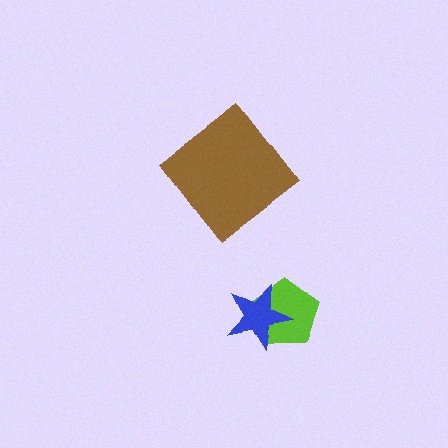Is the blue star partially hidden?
No, no other shape covers it.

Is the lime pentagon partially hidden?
Yes, it is partially covered by another shape.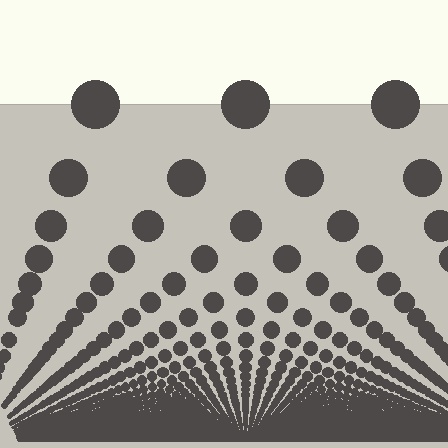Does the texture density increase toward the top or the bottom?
Density increases toward the bottom.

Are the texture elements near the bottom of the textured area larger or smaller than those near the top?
Smaller. The gradient is inverted — elements near the bottom are smaller and denser.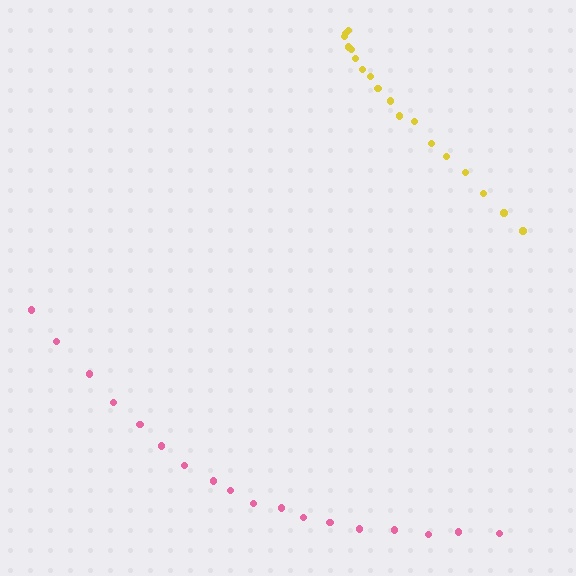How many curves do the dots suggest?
There are 2 distinct paths.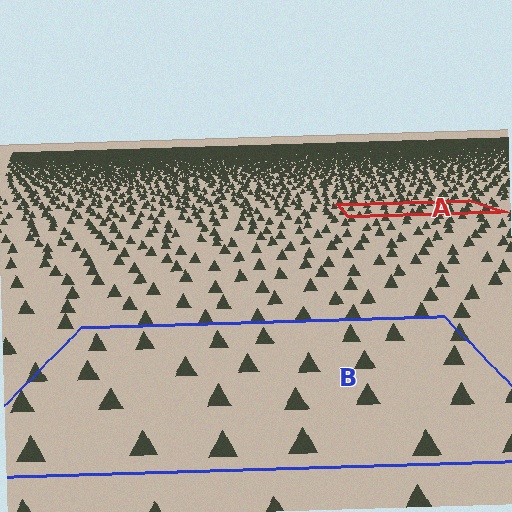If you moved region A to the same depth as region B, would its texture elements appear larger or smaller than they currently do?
They would appear larger. At a closer depth, the same texture elements are projected at a bigger on-screen size.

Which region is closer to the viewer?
Region B is closer. The texture elements there are larger and more spread out.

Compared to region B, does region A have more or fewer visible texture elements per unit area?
Region A has more texture elements per unit area — they are packed more densely because it is farther away.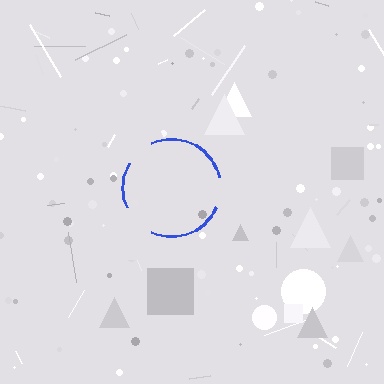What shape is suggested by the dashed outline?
The dashed outline suggests a circle.